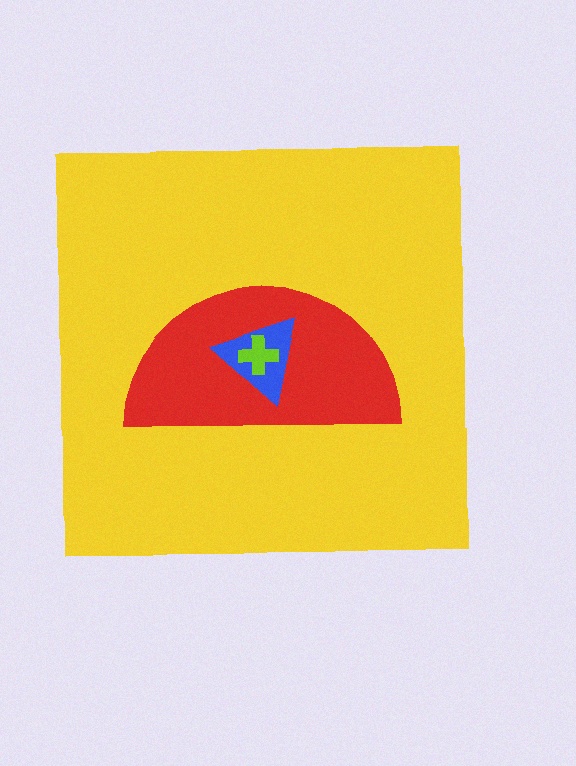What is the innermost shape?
The lime cross.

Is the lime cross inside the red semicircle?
Yes.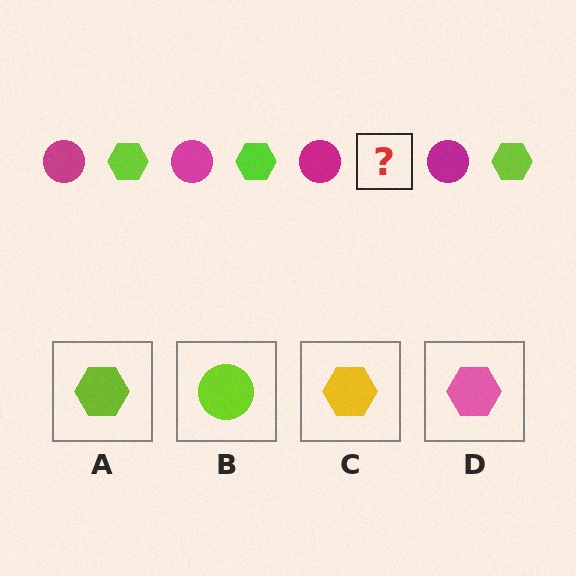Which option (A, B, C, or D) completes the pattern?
A.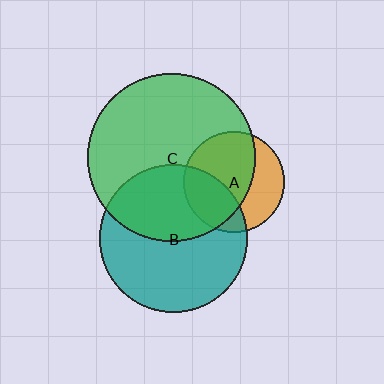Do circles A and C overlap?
Yes.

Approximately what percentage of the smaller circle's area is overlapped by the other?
Approximately 65%.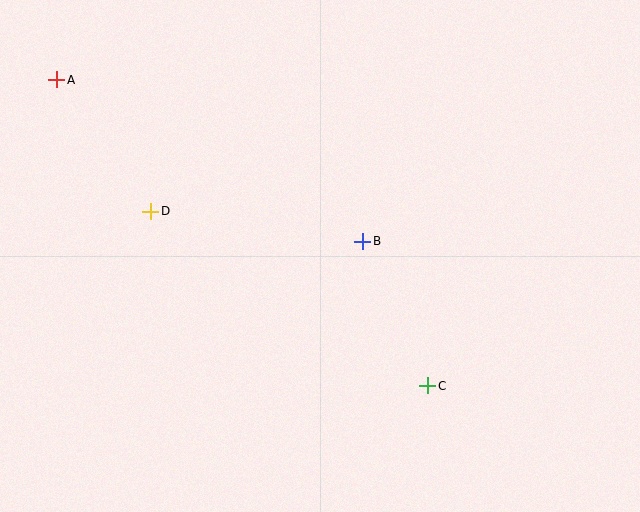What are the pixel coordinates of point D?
Point D is at (151, 211).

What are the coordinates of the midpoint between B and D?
The midpoint between B and D is at (257, 226).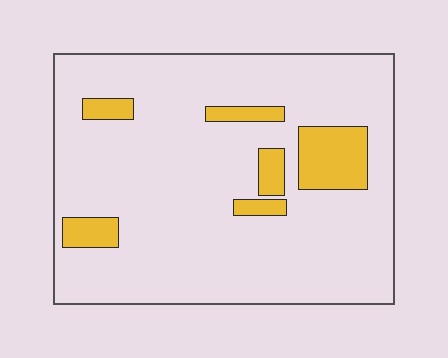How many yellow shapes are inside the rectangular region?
6.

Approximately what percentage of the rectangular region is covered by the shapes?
Approximately 15%.